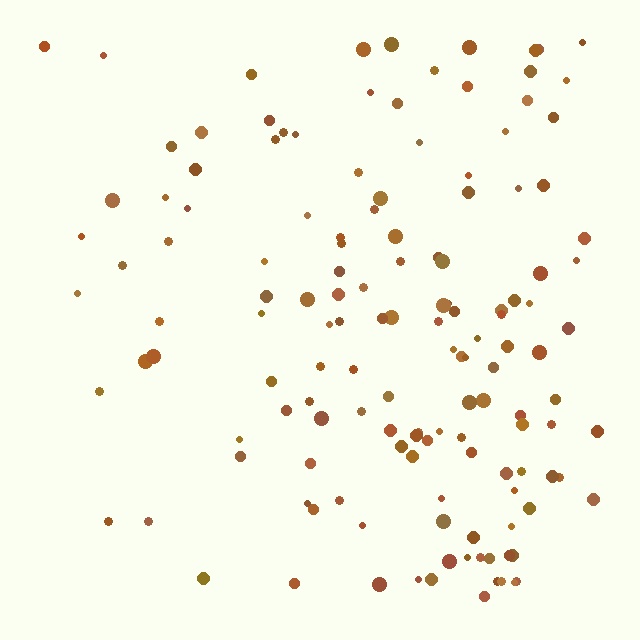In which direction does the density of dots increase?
From left to right, with the right side densest.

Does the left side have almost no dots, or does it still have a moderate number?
Still a moderate number, just noticeably fewer than the right.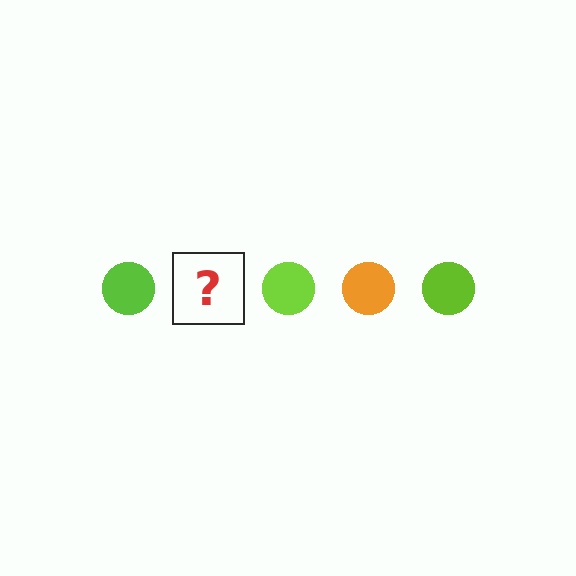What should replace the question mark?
The question mark should be replaced with an orange circle.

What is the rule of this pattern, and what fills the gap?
The rule is that the pattern cycles through lime, orange circles. The gap should be filled with an orange circle.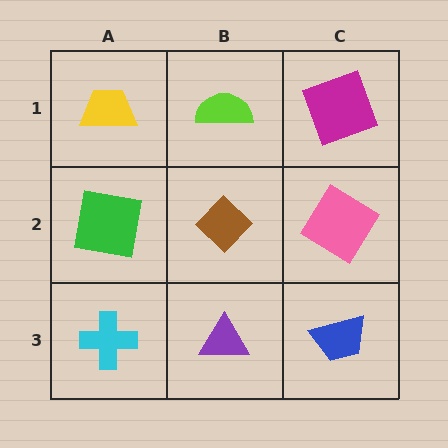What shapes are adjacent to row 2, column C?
A magenta square (row 1, column C), a blue trapezoid (row 3, column C), a brown diamond (row 2, column B).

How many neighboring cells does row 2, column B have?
4.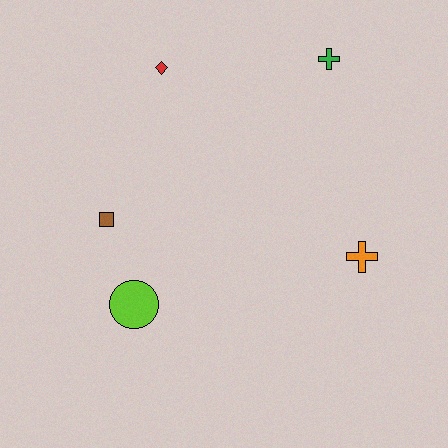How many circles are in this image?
There is 1 circle.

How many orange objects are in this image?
There is 1 orange object.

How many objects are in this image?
There are 5 objects.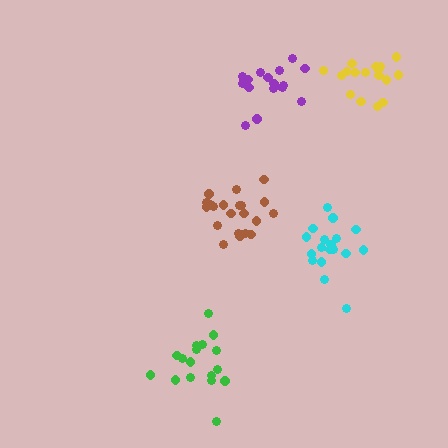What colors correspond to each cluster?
The clusters are colored: brown, purple, green, cyan, yellow.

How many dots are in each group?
Group 1: 21 dots, Group 2: 17 dots, Group 3: 17 dots, Group 4: 18 dots, Group 5: 17 dots (90 total).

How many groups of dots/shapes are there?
There are 5 groups.